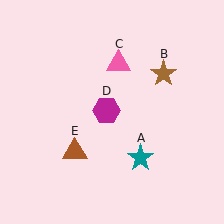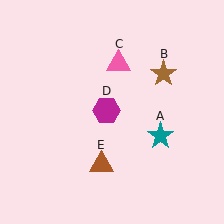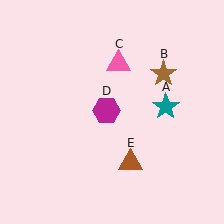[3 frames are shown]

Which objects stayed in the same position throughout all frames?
Brown star (object B) and pink triangle (object C) and magenta hexagon (object D) remained stationary.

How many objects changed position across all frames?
2 objects changed position: teal star (object A), brown triangle (object E).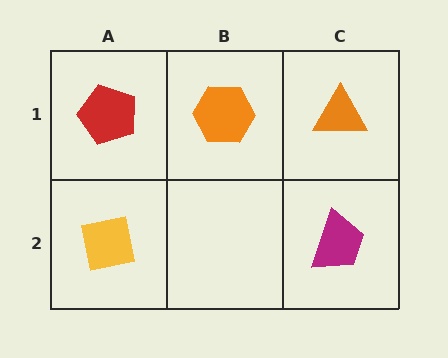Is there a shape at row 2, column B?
No, that cell is empty.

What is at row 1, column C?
An orange triangle.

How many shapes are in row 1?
3 shapes.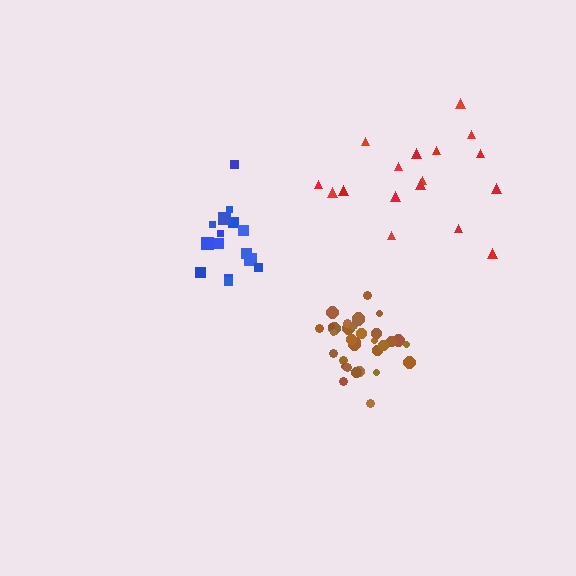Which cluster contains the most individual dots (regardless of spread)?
Brown (33).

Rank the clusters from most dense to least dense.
brown, blue, red.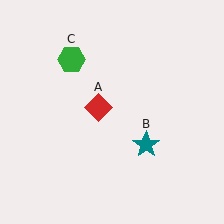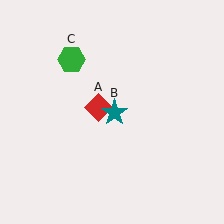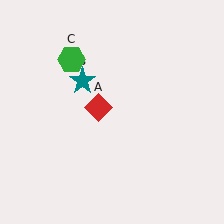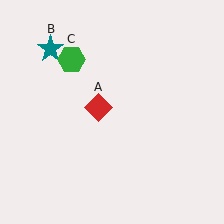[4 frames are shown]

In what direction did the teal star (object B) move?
The teal star (object B) moved up and to the left.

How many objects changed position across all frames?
1 object changed position: teal star (object B).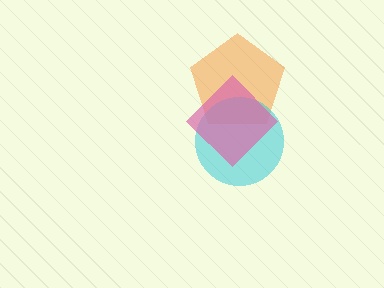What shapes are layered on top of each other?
The layered shapes are: an orange pentagon, a cyan circle, a pink diamond.